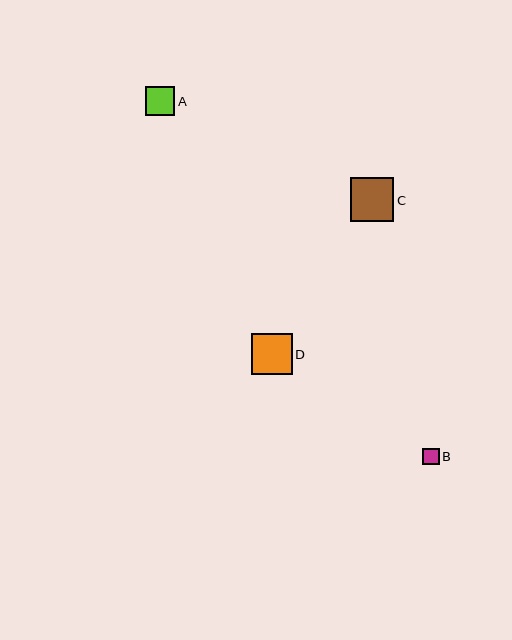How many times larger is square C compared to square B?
Square C is approximately 2.7 times the size of square B.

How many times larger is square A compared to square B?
Square A is approximately 1.8 times the size of square B.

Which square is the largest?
Square C is the largest with a size of approximately 44 pixels.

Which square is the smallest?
Square B is the smallest with a size of approximately 16 pixels.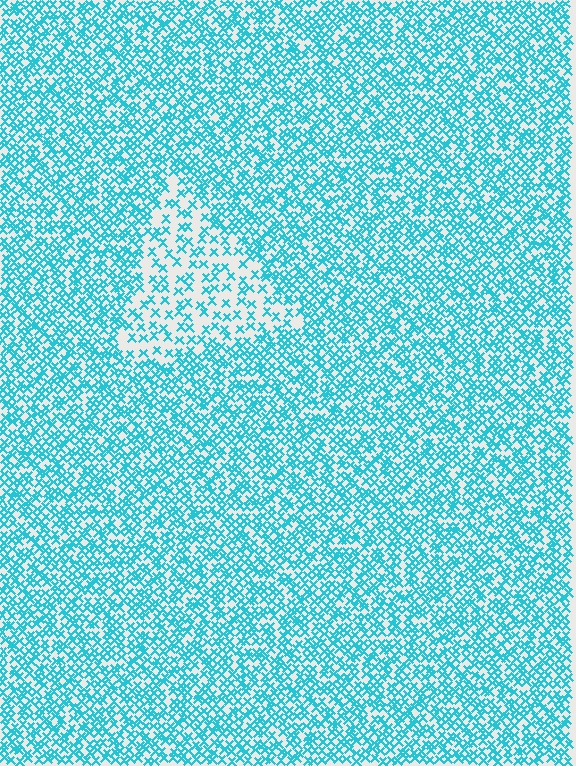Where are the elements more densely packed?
The elements are more densely packed outside the triangle boundary.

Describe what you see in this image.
The image contains small cyan elements arranged at two different densities. A triangle-shaped region is visible where the elements are less densely packed than the surrounding area.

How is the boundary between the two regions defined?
The boundary is defined by a change in element density (approximately 2.2x ratio). All elements are the same color, size, and shape.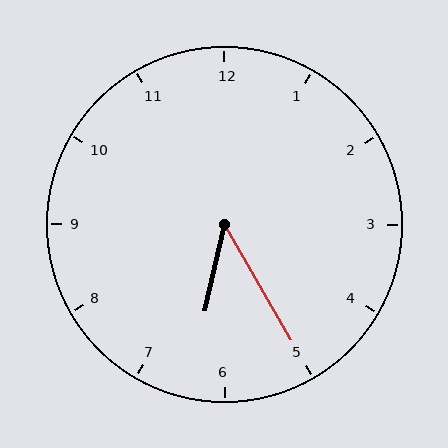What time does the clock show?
6:25.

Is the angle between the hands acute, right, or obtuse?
It is acute.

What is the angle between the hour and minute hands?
Approximately 42 degrees.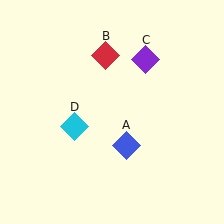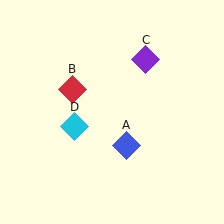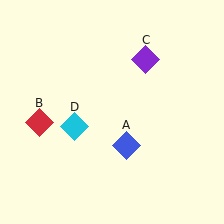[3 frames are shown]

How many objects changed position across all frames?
1 object changed position: red diamond (object B).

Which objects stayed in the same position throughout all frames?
Blue diamond (object A) and purple diamond (object C) and cyan diamond (object D) remained stationary.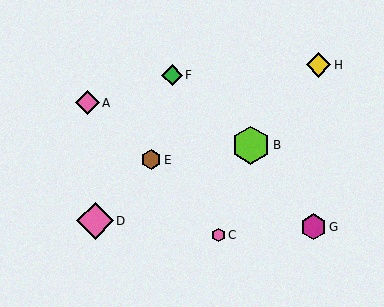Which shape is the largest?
The lime hexagon (labeled B) is the largest.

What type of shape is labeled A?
Shape A is a pink diamond.